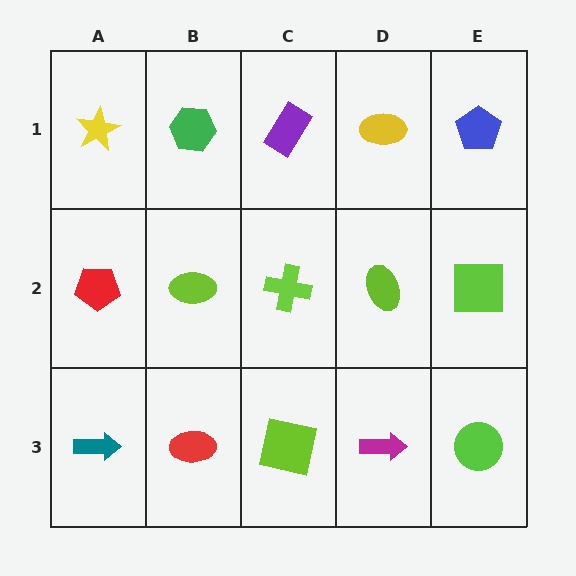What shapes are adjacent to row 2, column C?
A purple rectangle (row 1, column C), a lime square (row 3, column C), a lime ellipse (row 2, column B), a lime ellipse (row 2, column D).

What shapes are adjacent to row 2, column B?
A green hexagon (row 1, column B), a red ellipse (row 3, column B), a red pentagon (row 2, column A), a lime cross (row 2, column C).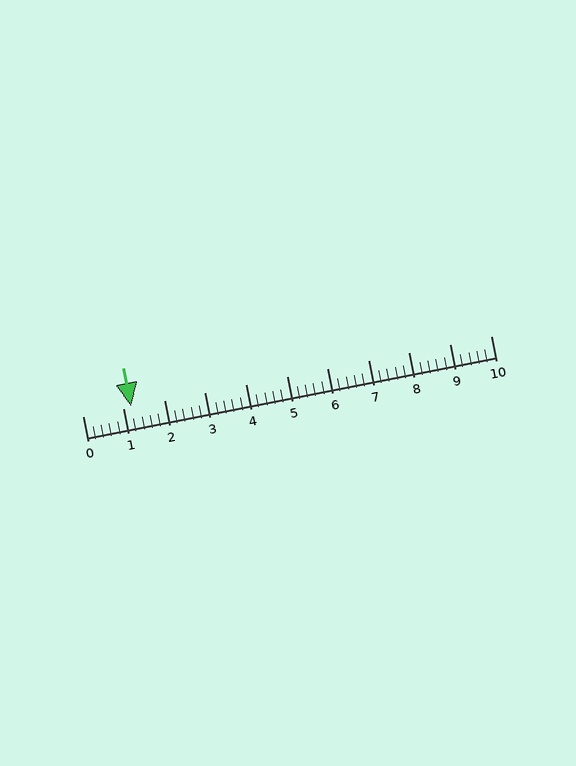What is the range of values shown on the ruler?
The ruler shows values from 0 to 10.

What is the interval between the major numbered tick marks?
The major tick marks are spaced 1 units apart.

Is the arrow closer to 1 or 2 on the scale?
The arrow is closer to 1.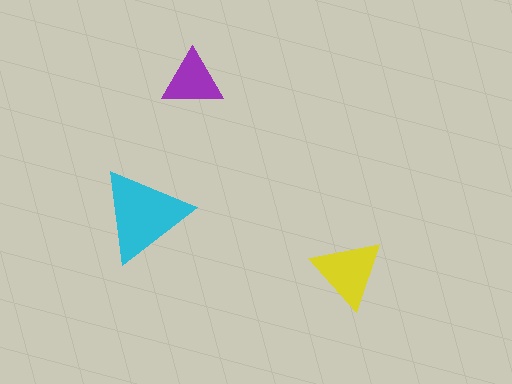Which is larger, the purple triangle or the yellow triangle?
The yellow one.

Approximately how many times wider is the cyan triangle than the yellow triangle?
About 1.5 times wider.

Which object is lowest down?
The yellow triangle is bottommost.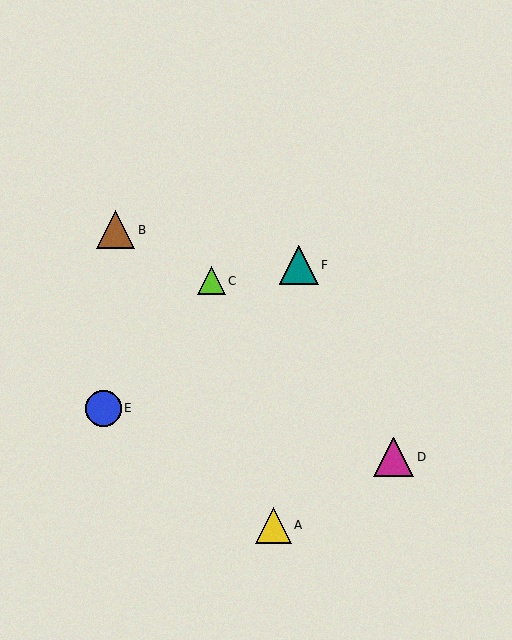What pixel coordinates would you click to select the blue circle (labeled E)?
Click at (104, 408) to select the blue circle E.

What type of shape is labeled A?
Shape A is a yellow triangle.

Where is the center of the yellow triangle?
The center of the yellow triangle is at (273, 525).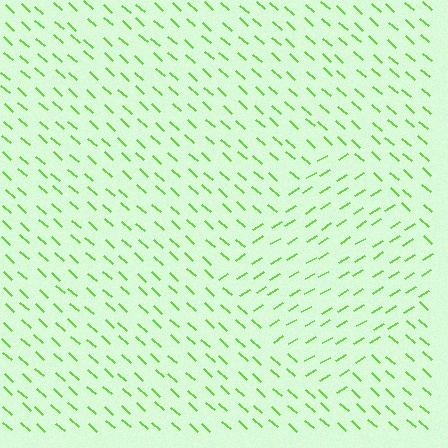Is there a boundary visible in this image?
Yes, there is a texture boundary formed by a change in line orientation.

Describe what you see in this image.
The image is filled with small lime line segments. A diamond region in the image has lines oriented differently from the surrounding lines, creating a visible texture boundary.